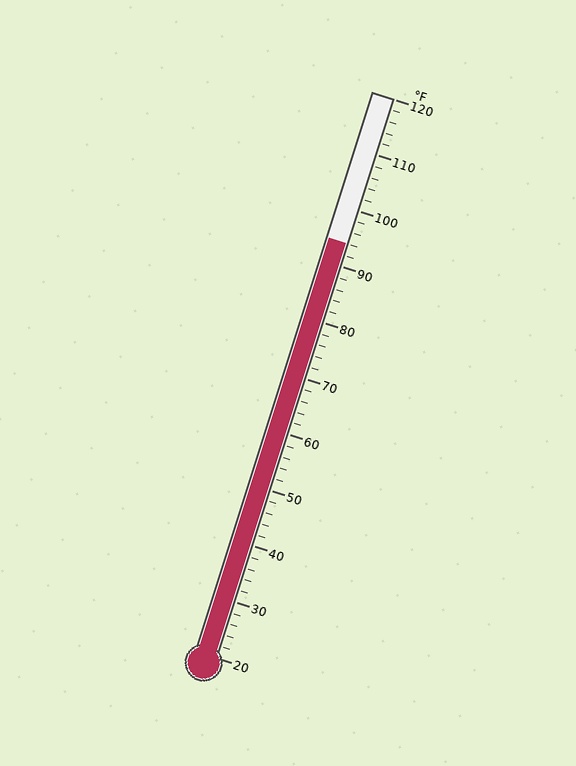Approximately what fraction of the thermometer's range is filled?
The thermometer is filled to approximately 75% of its range.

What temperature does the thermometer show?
The thermometer shows approximately 94°F.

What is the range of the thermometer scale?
The thermometer scale ranges from 20°F to 120°F.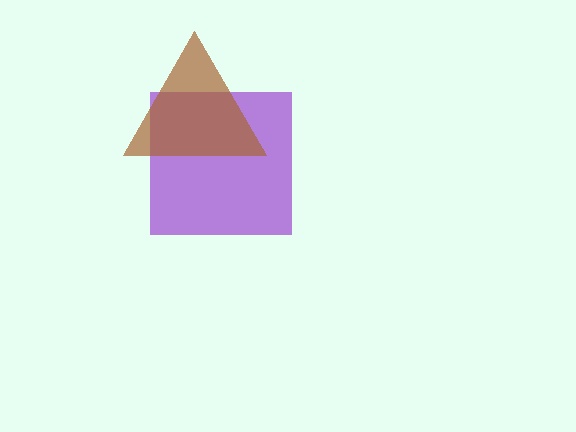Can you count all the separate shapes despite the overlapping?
Yes, there are 2 separate shapes.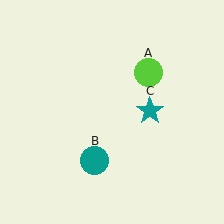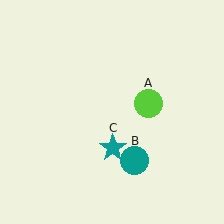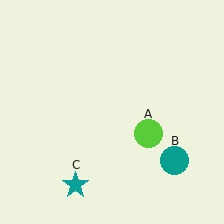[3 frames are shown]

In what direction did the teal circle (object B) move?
The teal circle (object B) moved right.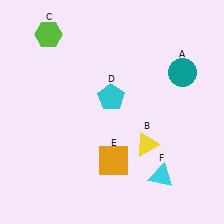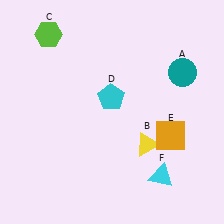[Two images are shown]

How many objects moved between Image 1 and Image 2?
1 object moved between the two images.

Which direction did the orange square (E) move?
The orange square (E) moved right.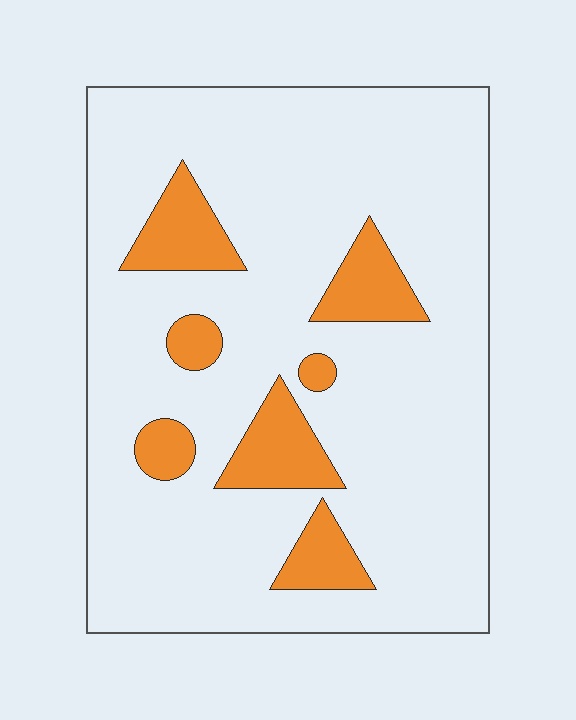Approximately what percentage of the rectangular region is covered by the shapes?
Approximately 15%.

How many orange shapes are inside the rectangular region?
7.